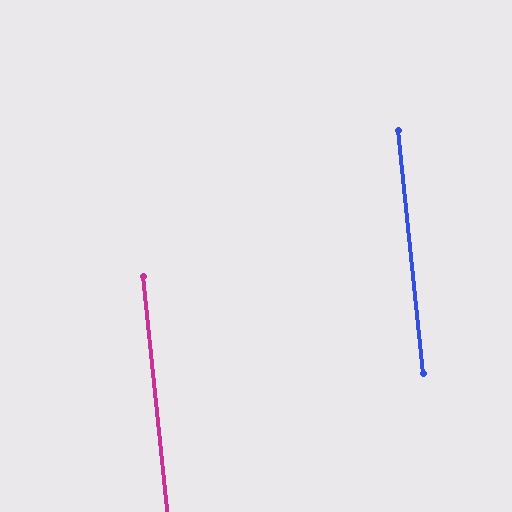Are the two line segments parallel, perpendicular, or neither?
Parallel — their directions differ by only 0.1°.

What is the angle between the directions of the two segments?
Approximately 0 degrees.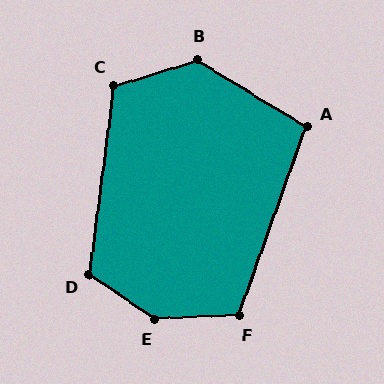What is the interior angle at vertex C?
Approximately 114 degrees (obtuse).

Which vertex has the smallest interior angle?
A, at approximately 102 degrees.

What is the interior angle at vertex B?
Approximately 132 degrees (obtuse).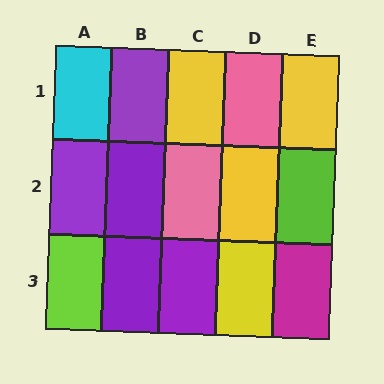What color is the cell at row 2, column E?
Lime.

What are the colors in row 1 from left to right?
Cyan, purple, yellow, pink, yellow.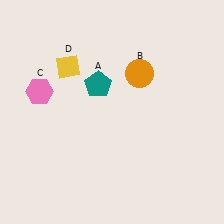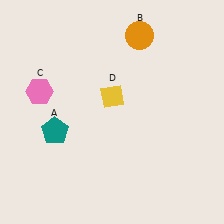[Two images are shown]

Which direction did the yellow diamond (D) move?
The yellow diamond (D) moved right.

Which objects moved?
The objects that moved are: the teal pentagon (A), the orange circle (B), the yellow diamond (D).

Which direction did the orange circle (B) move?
The orange circle (B) moved up.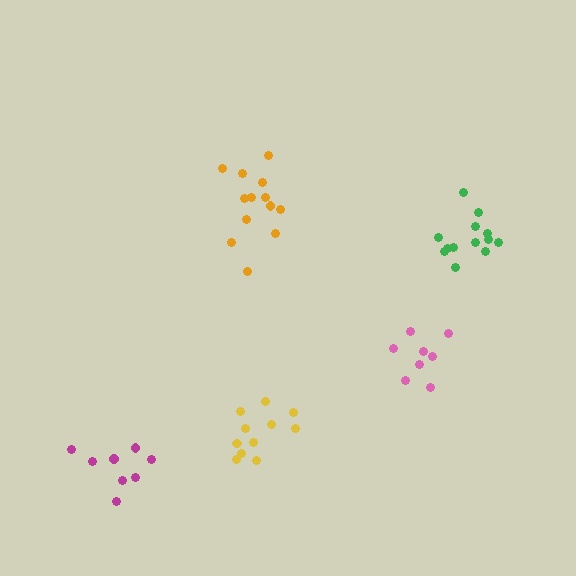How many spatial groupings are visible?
There are 5 spatial groupings.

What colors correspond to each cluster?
The clusters are colored: green, orange, yellow, pink, magenta.